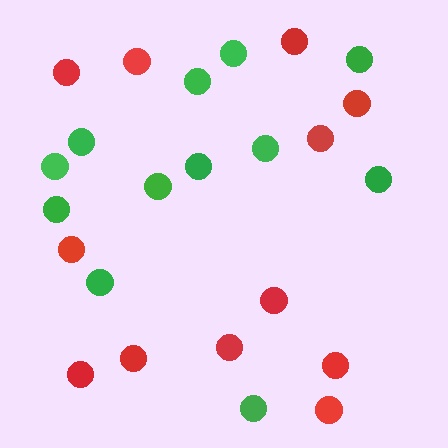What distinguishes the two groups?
There are 2 groups: one group of green circles (12) and one group of red circles (12).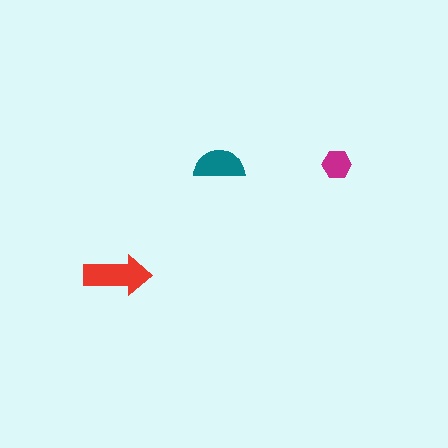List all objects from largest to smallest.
The red arrow, the teal semicircle, the magenta hexagon.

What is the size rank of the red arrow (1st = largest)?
1st.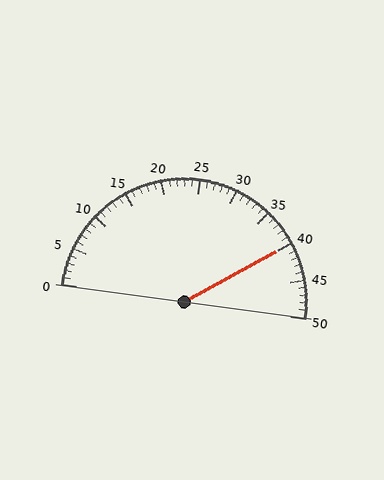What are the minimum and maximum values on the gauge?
The gauge ranges from 0 to 50.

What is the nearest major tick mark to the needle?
The nearest major tick mark is 40.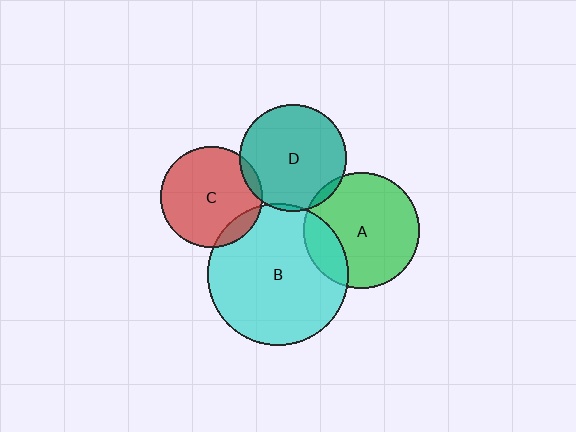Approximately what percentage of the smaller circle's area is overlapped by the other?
Approximately 10%.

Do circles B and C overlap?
Yes.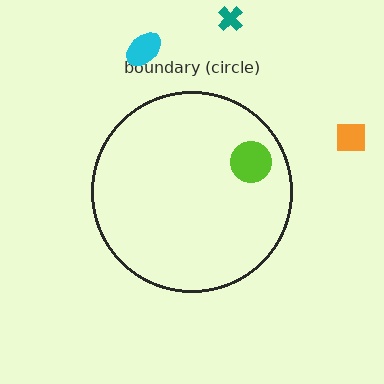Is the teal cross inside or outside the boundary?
Outside.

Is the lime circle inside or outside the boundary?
Inside.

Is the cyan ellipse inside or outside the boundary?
Outside.